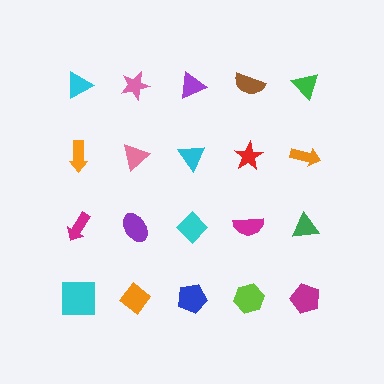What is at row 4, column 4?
A lime hexagon.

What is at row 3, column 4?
A magenta semicircle.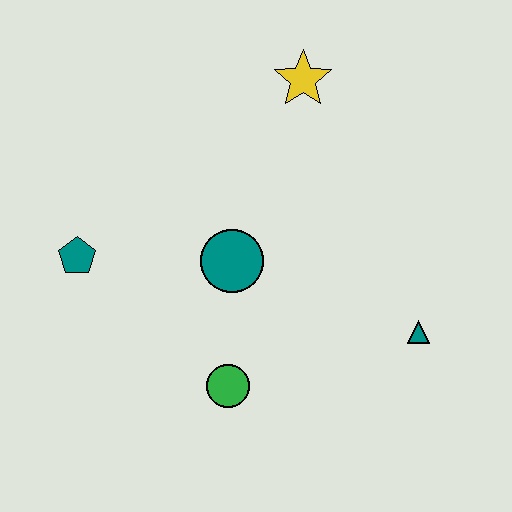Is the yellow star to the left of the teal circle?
No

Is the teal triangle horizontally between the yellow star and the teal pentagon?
No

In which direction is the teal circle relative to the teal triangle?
The teal circle is to the left of the teal triangle.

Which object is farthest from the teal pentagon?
The teal triangle is farthest from the teal pentagon.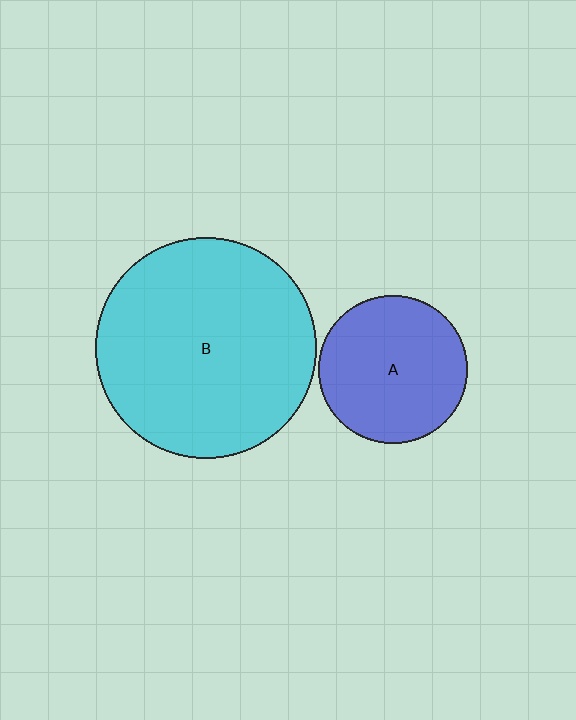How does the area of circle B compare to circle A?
Approximately 2.2 times.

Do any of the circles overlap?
No, none of the circles overlap.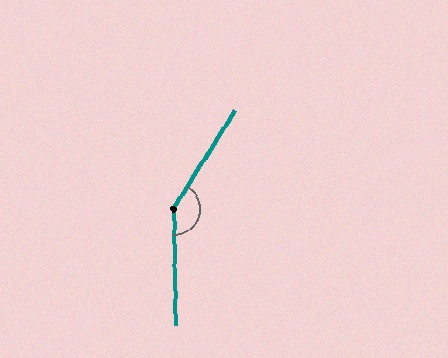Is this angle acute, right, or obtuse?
It is obtuse.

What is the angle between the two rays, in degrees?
Approximately 148 degrees.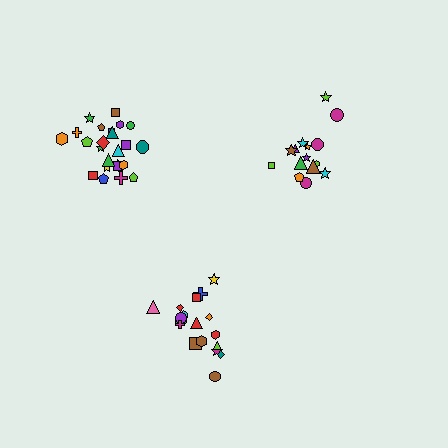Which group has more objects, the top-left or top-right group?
The top-left group.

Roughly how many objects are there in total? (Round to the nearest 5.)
Roughly 60 objects in total.